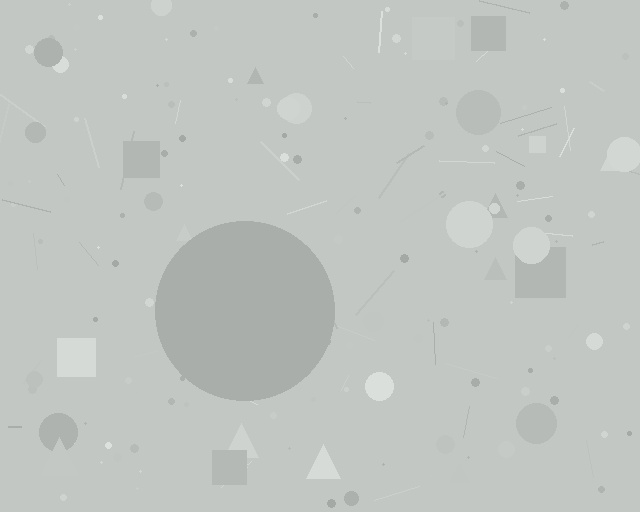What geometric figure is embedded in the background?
A circle is embedded in the background.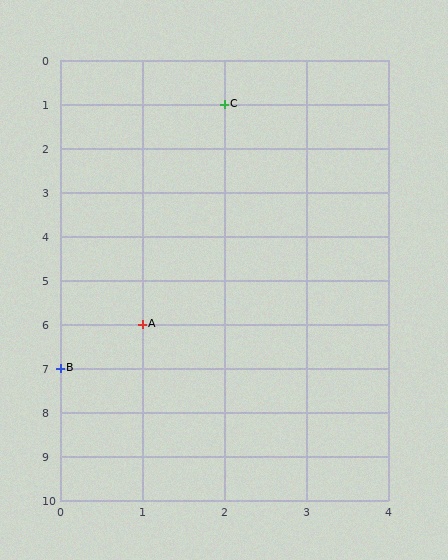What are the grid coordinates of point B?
Point B is at grid coordinates (0, 7).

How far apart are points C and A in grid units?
Points C and A are 1 column and 5 rows apart (about 5.1 grid units diagonally).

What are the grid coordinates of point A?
Point A is at grid coordinates (1, 6).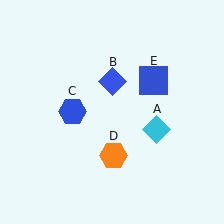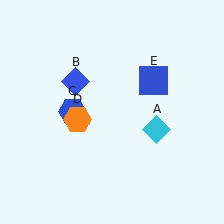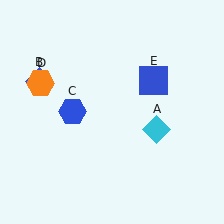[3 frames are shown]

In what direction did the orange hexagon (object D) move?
The orange hexagon (object D) moved up and to the left.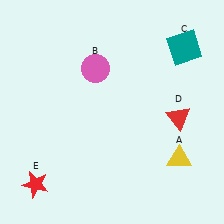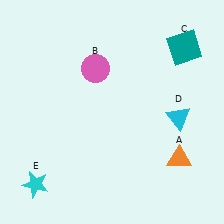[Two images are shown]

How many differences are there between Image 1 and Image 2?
There are 3 differences between the two images.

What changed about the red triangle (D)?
In Image 1, D is red. In Image 2, it changed to cyan.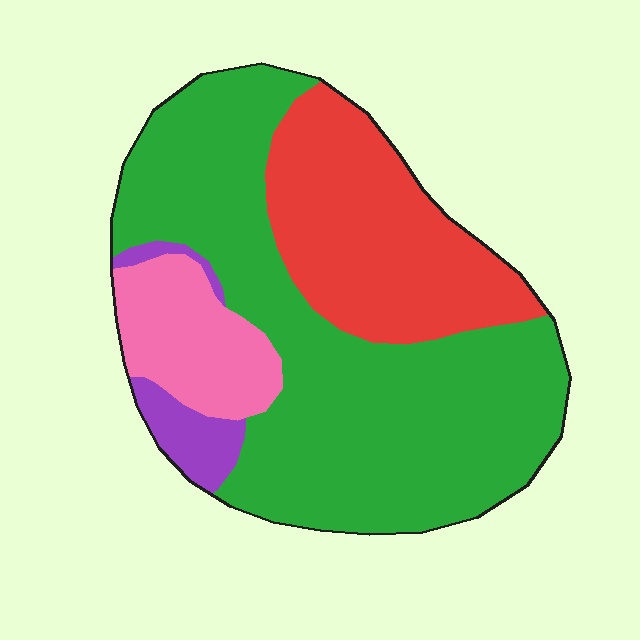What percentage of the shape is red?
Red takes up about one quarter (1/4) of the shape.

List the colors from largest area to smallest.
From largest to smallest: green, red, pink, purple.